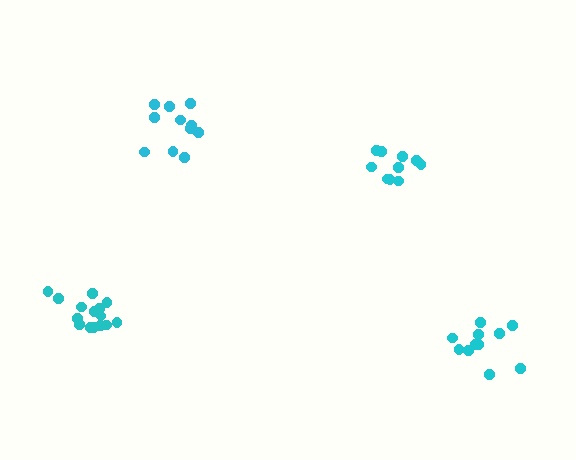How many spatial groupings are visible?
There are 4 spatial groupings.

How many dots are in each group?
Group 1: 11 dots, Group 2: 11 dots, Group 3: 15 dots, Group 4: 11 dots (48 total).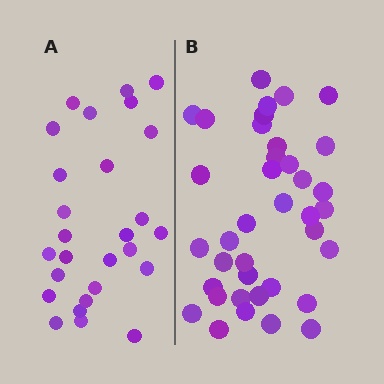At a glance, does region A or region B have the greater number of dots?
Region B (the right region) has more dots.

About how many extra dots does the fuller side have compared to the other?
Region B has roughly 12 or so more dots than region A.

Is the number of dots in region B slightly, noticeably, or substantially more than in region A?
Region B has noticeably more, but not dramatically so. The ratio is roughly 1.4 to 1.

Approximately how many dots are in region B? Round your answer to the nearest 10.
About 40 dots. (The exact count is 38, which rounds to 40.)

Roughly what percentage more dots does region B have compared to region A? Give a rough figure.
About 40% more.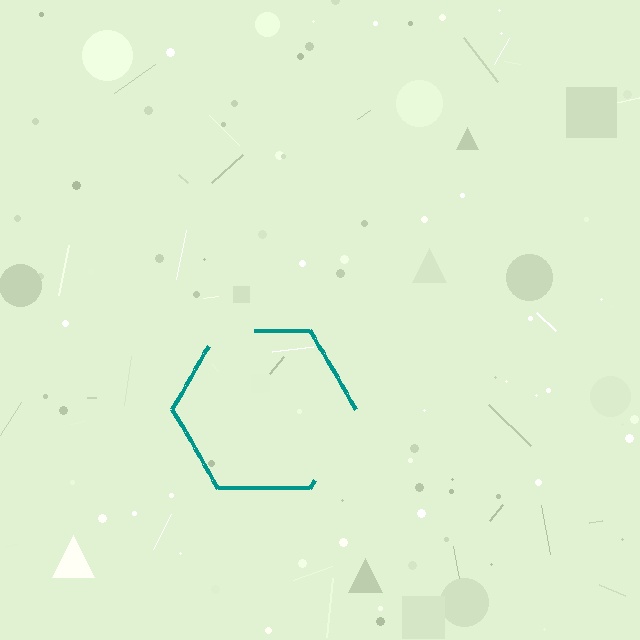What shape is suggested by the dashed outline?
The dashed outline suggests a hexagon.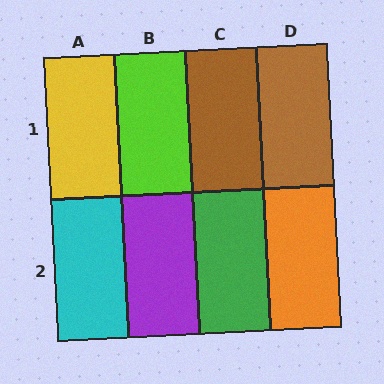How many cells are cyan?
1 cell is cyan.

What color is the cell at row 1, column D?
Brown.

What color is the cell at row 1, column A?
Yellow.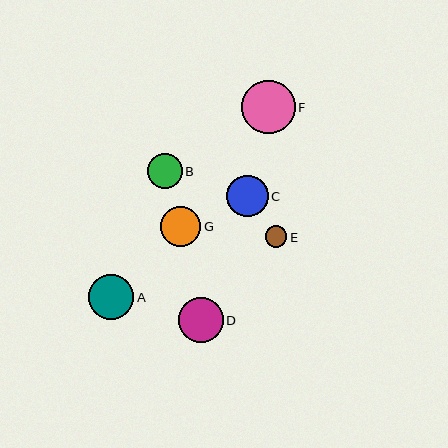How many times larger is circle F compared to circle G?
Circle F is approximately 1.3 times the size of circle G.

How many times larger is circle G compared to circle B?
Circle G is approximately 1.1 times the size of circle B.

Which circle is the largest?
Circle F is the largest with a size of approximately 53 pixels.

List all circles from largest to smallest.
From largest to smallest: F, D, A, C, G, B, E.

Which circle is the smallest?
Circle E is the smallest with a size of approximately 22 pixels.